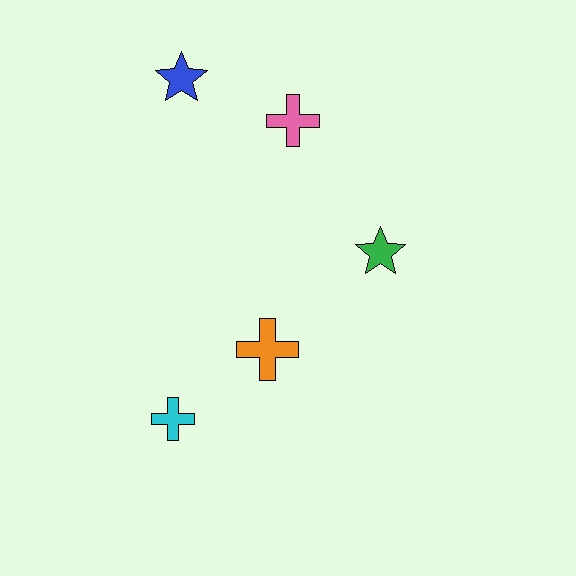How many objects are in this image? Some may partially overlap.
There are 5 objects.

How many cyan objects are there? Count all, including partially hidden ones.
There is 1 cyan object.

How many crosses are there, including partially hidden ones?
There are 3 crosses.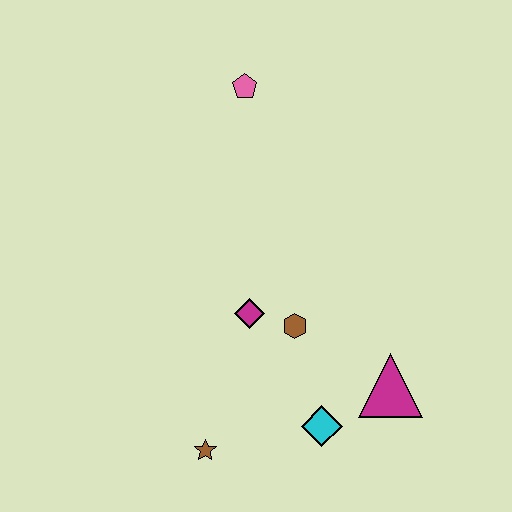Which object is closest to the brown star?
The cyan diamond is closest to the brown star.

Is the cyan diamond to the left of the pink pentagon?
No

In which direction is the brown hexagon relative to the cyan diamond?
The brown hexagon is above the cyan diamond.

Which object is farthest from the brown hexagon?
The pink pentagon is farthest from the brown hexagon.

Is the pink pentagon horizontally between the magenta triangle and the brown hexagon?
No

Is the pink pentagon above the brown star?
Yes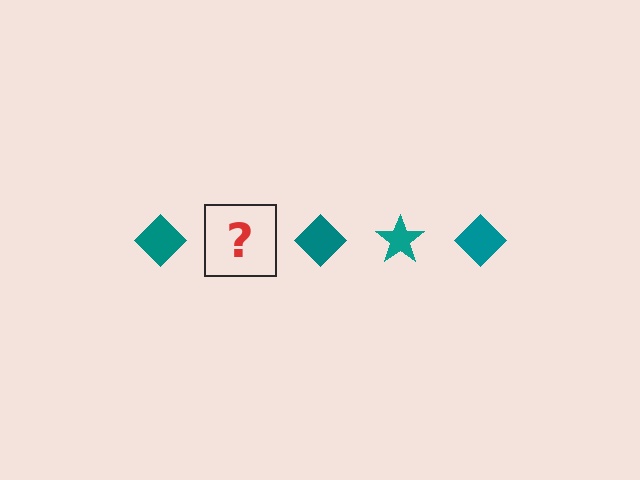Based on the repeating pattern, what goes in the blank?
The blank should be a teal star.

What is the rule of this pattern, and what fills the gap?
The rule is that the pattern cycles through diamond, star shapes in teal. The gap should be filled with a teal star.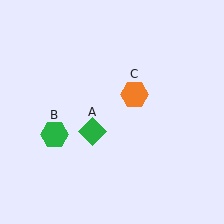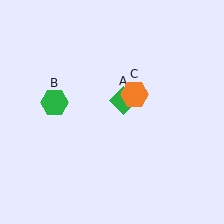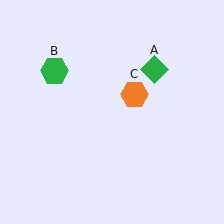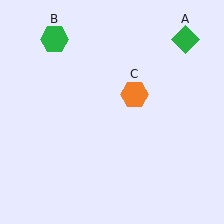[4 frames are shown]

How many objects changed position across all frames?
2 objects changed position: green diamond (object A), green hexagon (object B).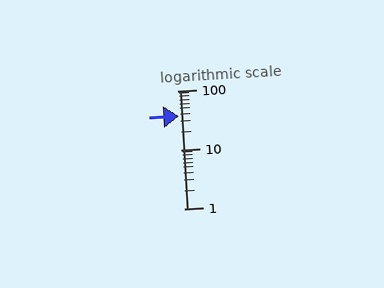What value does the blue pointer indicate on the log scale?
The pointer indicates approximately 37.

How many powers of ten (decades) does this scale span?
The scale spans 2 decades, from 1 to 100.